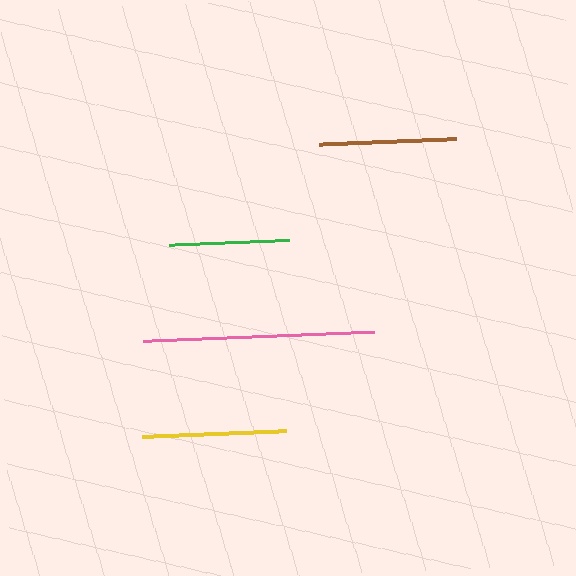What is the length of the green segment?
The green segment is approximately 120 pixels long.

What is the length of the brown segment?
The brown segment is approximately 137 pixels long.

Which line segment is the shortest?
The green line is the shortest at approximately 120 pixels.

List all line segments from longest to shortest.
From longest to shortest: pink, yellow, brown, green.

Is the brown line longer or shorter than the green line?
The brown line is longer than the green line.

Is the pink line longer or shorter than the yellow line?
The pink line is longer than the yellow line.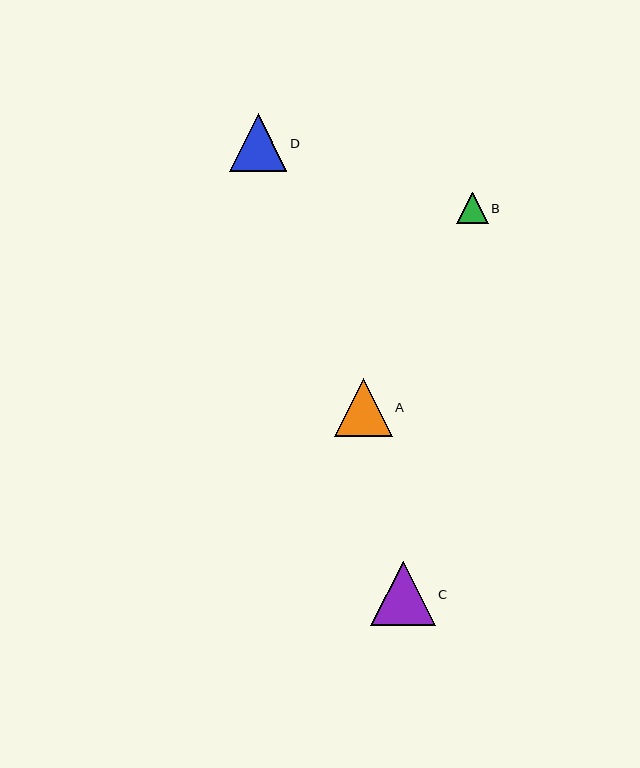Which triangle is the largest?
Triangle C is the largest with a size of approximately 64 pixels.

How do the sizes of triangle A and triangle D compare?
Triangle A and triangle D are approximately the same size.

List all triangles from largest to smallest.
From largest to smallest: C, A, D, B.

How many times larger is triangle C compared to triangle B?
Triangle C is approximately 2.0 times the size of triangle B.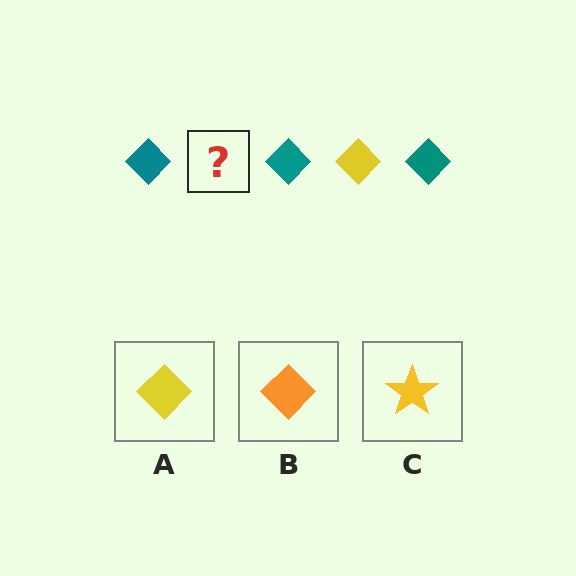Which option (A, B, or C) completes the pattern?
A.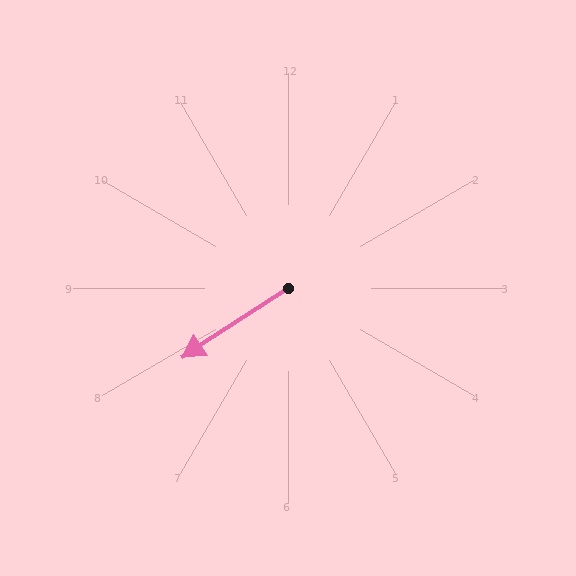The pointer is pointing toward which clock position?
Roughly 8 o'clock.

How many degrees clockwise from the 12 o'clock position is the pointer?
Approximately 237 degrees.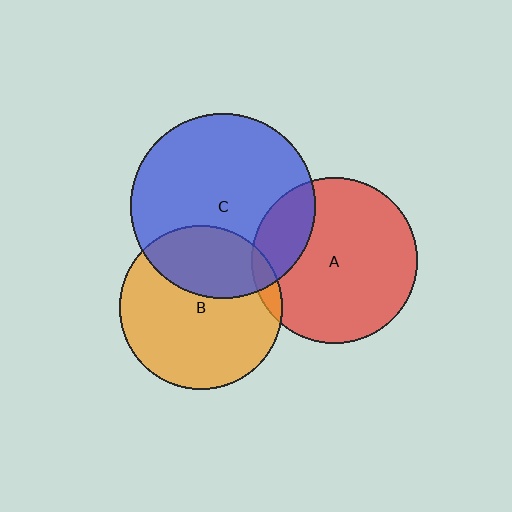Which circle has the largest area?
Circle C (blue).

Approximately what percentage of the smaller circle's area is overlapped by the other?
Approximately 5%.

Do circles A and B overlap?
Yes.